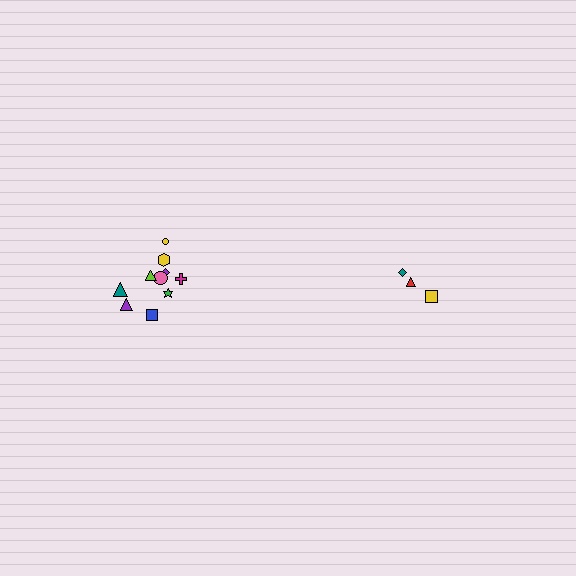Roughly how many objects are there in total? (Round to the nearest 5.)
Roughly 15 objects in total.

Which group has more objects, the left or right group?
The left group.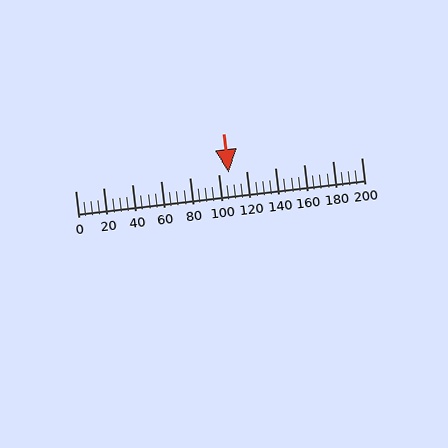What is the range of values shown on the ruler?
The ruler shows values from 0 to 200.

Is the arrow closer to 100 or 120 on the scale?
The arrow is closer to 100.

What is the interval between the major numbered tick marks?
The major tick marks are spaced 20 units apart.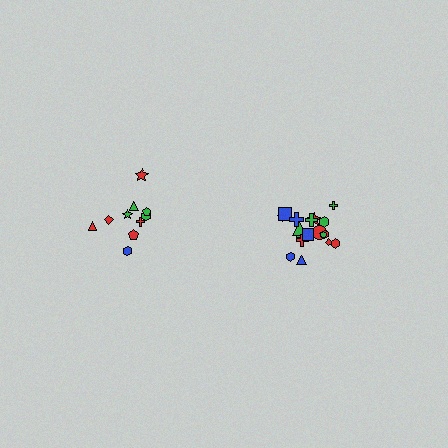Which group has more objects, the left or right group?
The right group.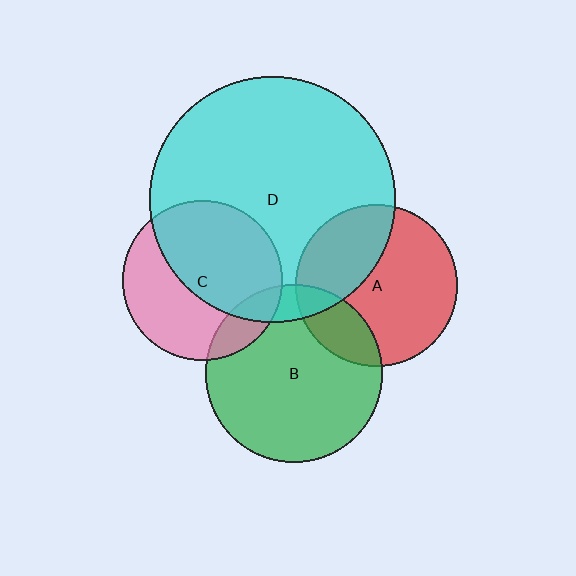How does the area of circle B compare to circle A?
Approximately 1.2 times.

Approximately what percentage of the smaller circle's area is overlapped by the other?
Approximately 20%.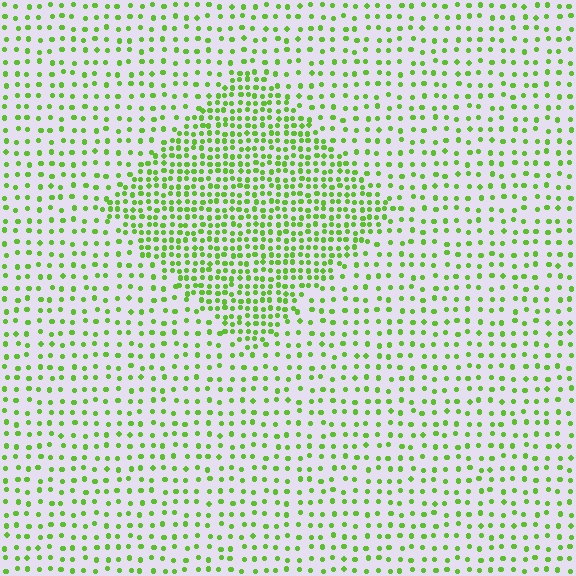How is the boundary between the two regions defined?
The boundary is defined by a change in element density (approximately 2.2x ratio). All elements are the same color, size, and shape.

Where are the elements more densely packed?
The elements are more densely packed inside the diamond boundary.